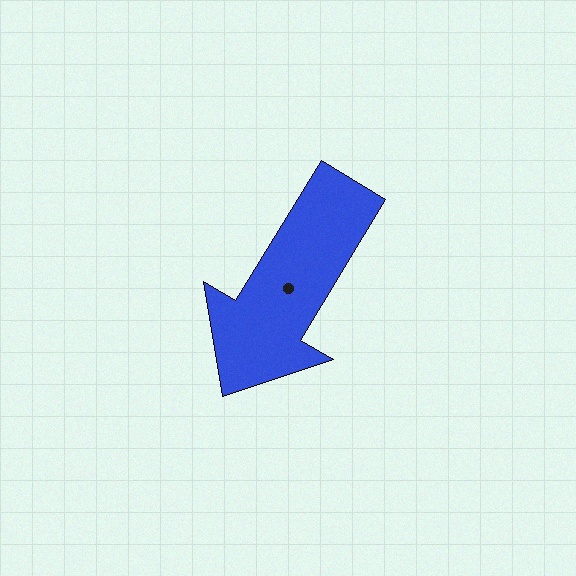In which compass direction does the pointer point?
Southwest.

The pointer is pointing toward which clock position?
Roughly 7 o'clock.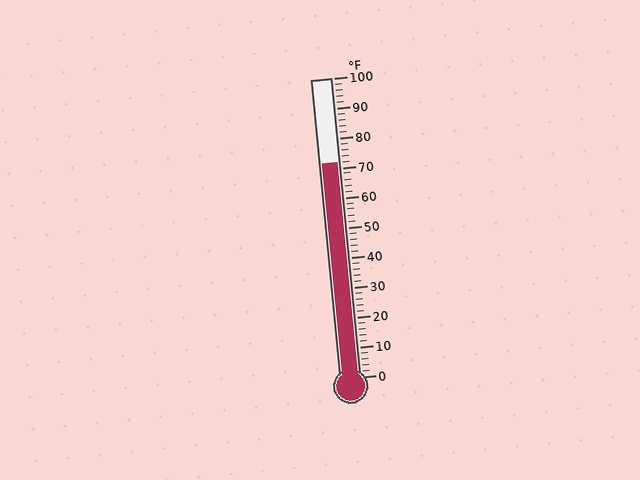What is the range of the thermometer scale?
The thermometer scale ranges from 0°F to 100°F.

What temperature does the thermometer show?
The thermometer shows approximately 72°F.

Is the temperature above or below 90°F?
The temperature is below 90°F.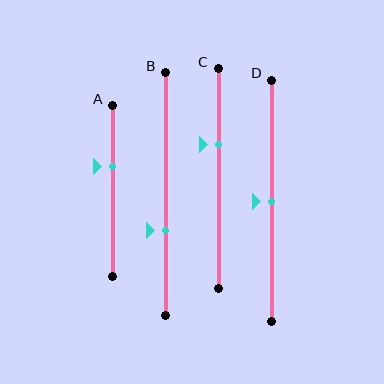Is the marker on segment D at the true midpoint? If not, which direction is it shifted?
Yes, the marker on segment D is at the true midpoint.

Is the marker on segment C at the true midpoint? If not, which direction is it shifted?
No, the marker on segment C is shifted upward by about 16% of the segment length.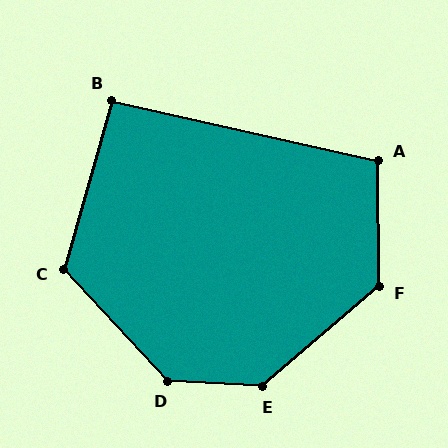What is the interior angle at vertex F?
Approximately 130 degrees (obtuse).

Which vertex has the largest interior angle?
D, at approximately 136 degrees.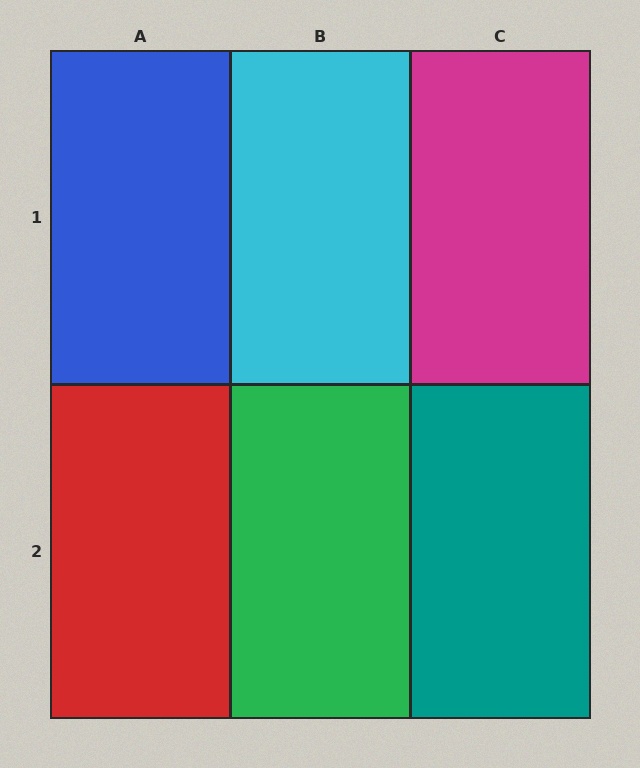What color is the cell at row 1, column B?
Cyan.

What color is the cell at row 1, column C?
Magenta.